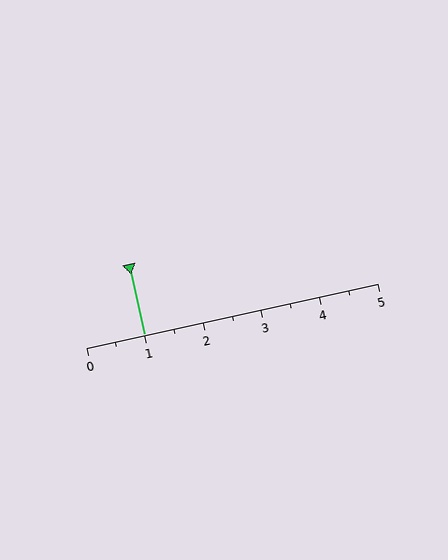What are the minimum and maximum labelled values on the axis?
The axis runs from 0 to 5.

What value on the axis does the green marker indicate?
The marker indicates approximately 1.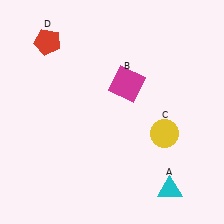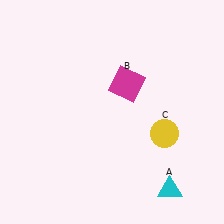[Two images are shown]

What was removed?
The red pentagon (D) was removed in Image 2.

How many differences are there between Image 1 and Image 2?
There is 1 difference between the two images.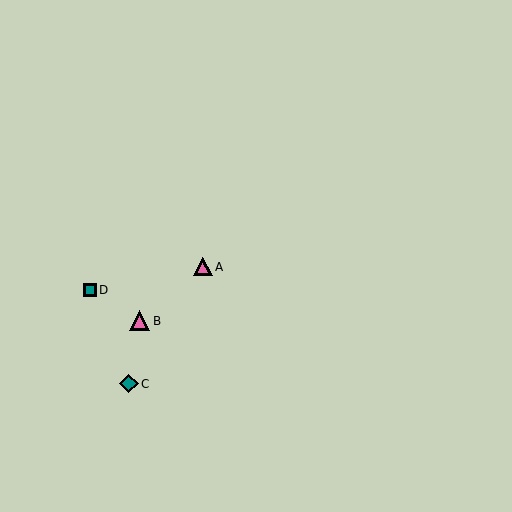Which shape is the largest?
The pink triangle (labeled B) is the largest.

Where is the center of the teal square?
The center of the teal square is at (90, 290).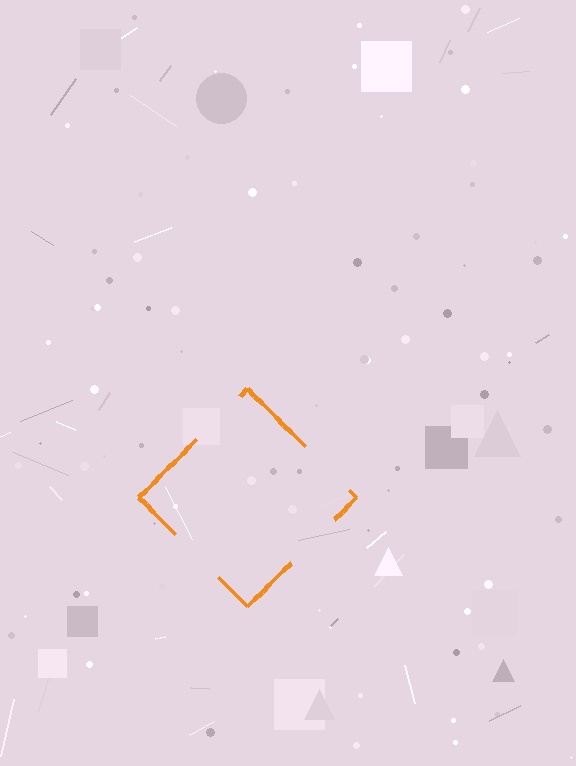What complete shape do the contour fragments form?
The contour fragments form a diamond.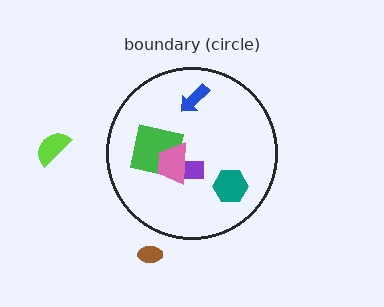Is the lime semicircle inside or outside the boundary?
Outside.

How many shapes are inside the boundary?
5 inside, 2 outside.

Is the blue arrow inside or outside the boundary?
Inside.